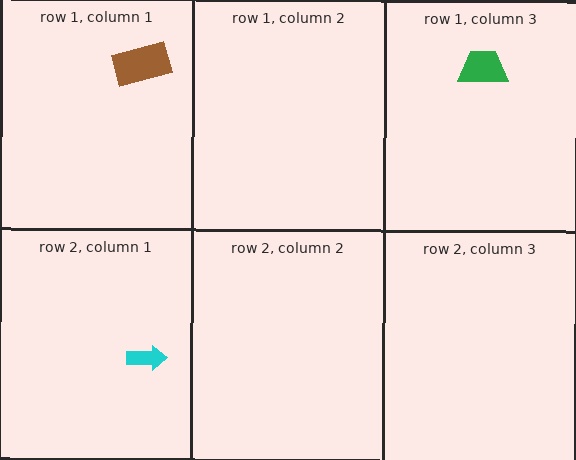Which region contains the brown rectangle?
The row 1, column 1 region.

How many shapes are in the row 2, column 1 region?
1.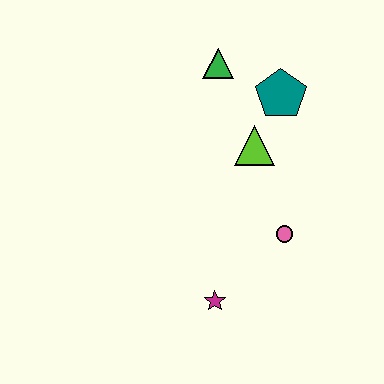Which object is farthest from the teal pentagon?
The magenta star is farthest from the teal pentagon.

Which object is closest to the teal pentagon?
The lime triangle is closest to the teal pentagon.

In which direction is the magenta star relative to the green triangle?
The magenta star is below the green triangle.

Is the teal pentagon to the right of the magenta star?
Yes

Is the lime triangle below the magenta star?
No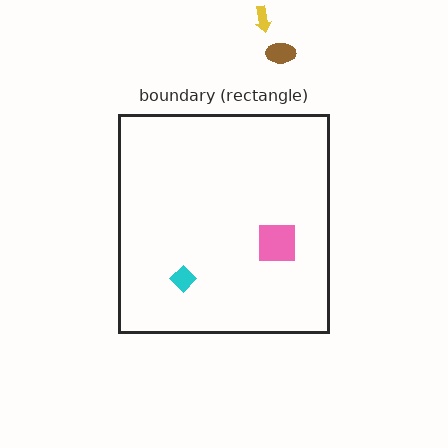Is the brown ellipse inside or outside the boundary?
Outside.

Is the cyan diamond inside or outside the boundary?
Inside.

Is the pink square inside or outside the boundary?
Inside.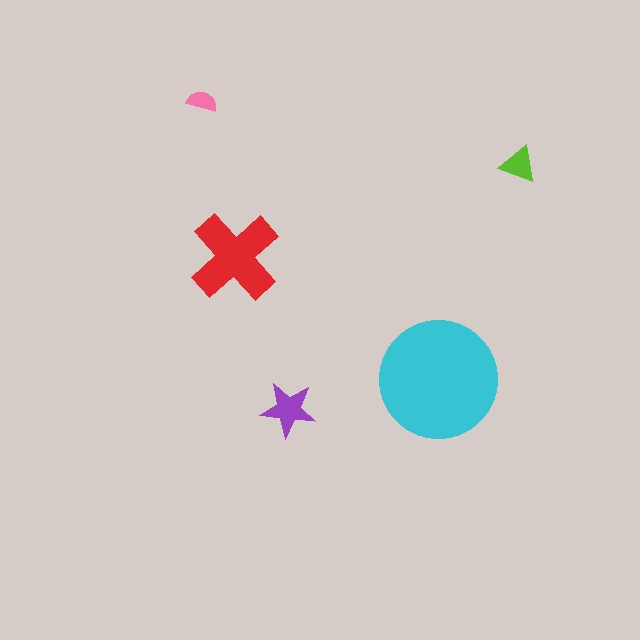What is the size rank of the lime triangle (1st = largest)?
4th.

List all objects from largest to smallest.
The cyan circle, the red cross, the purple star, the lime triangle, the pink semicircle.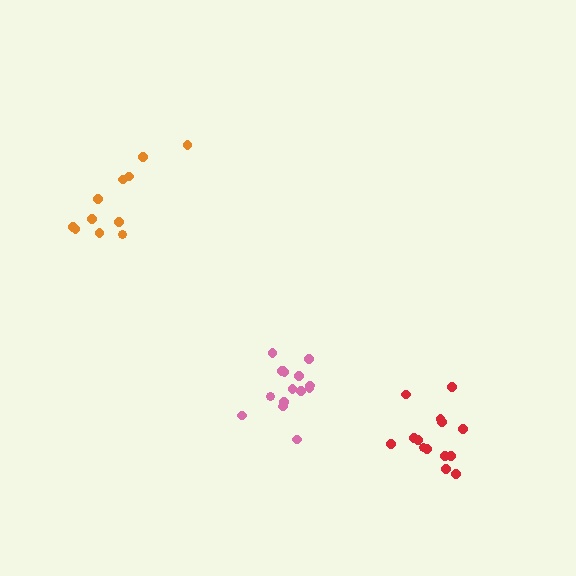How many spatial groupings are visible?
There are 3 spatial groupings.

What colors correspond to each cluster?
The clusters are colored: pink, orange, red.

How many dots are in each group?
Group 1: 15 dots, Group 2: 11 dots, Group 3: 14 dots (40 total).